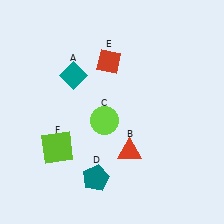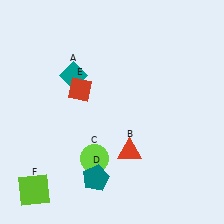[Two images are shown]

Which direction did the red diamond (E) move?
The red diamond (E) moved left.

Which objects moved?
The objects that moved are: the lime circle (C), the red diamond (E), the lime square (F).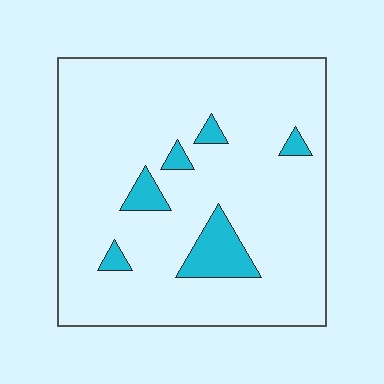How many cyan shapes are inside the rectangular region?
6.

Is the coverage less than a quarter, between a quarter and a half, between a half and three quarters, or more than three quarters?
Less than a quarter.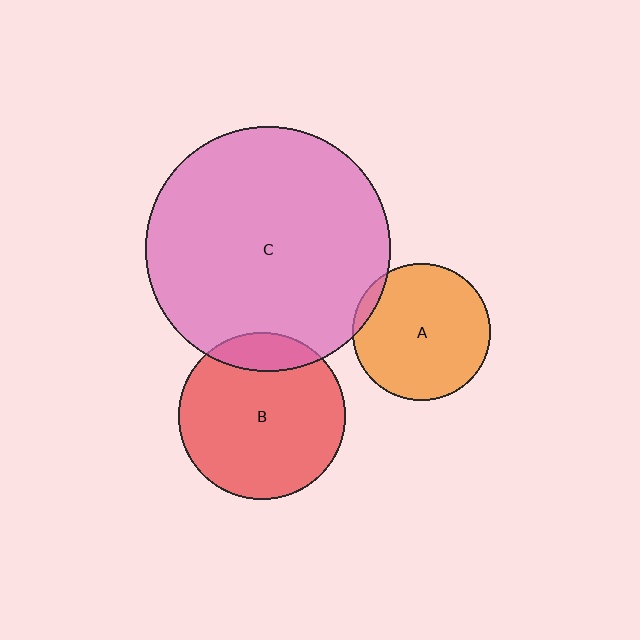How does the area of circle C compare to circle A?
Approximately 3.2 times.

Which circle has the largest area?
Circle C (pink).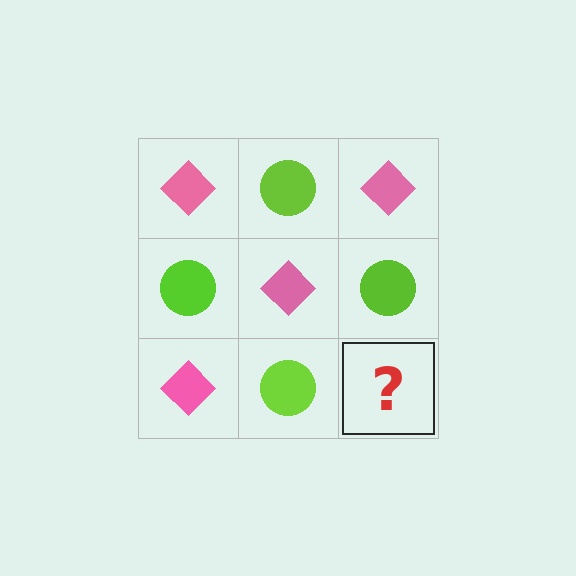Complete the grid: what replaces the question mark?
The question mark should be replaced with a pink diamond.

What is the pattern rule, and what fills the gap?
The rule is that it alternates pink diamond and lime circle in a checkerboard pattern. The gap should be filled with a pink diamond.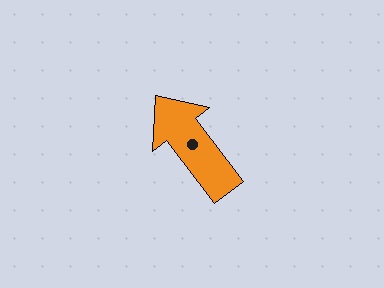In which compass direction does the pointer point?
Northwest.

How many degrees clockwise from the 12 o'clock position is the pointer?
Approximately 323 degrees.